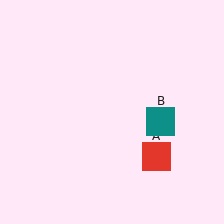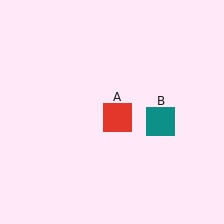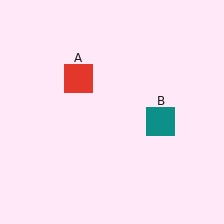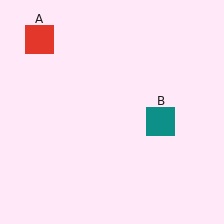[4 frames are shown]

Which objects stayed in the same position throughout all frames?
Teal square (object B) remained stationary.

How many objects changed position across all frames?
1 object changed position: red square (object A).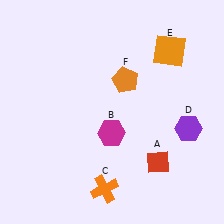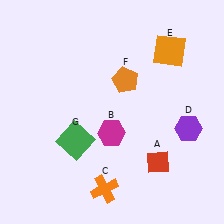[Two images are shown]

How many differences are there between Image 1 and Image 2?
There is 1 difference between the two images.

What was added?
A green square (G) was added in Image 2.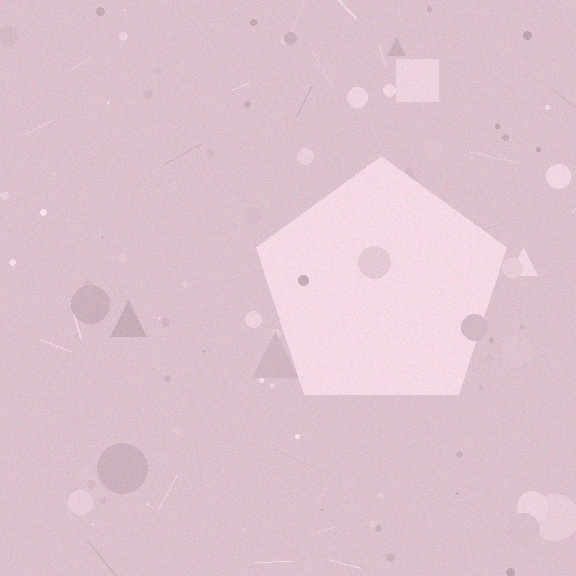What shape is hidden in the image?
A pentagon is hidden in the image.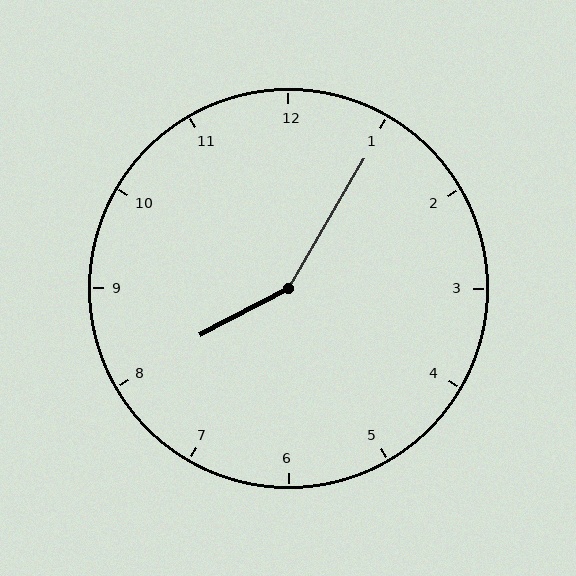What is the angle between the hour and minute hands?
Approximately 148 degrees.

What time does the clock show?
8:05.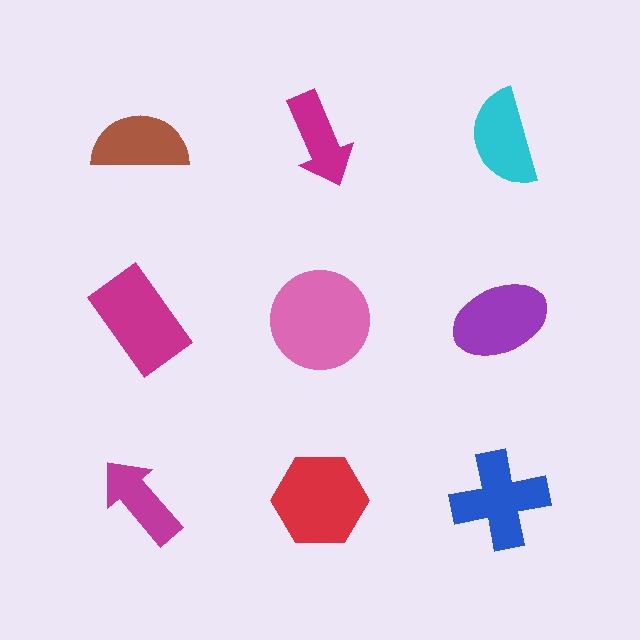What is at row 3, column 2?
A red hexagon.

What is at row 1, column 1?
A brown semicircle.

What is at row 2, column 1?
A magenta rectangle.